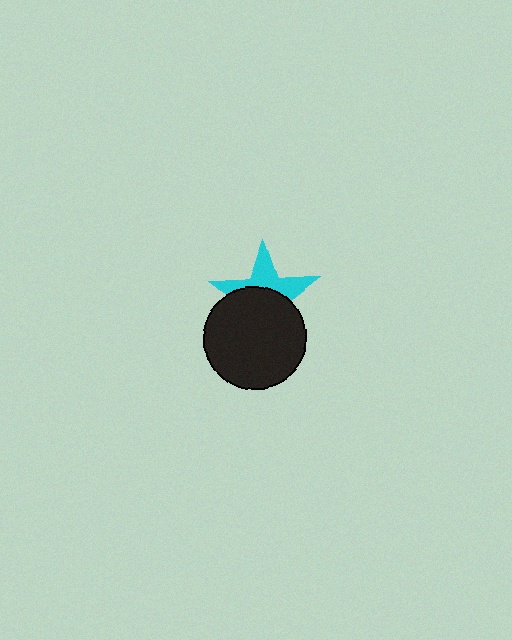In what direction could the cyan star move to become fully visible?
The cyan star could move up. That would shift it out from behind the black circle entirely.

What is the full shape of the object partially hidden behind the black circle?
The partially hidden object is a cyan star.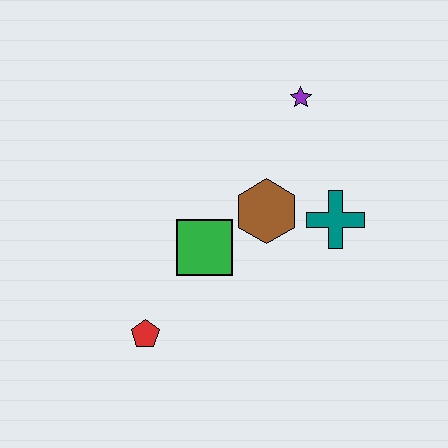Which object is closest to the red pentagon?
The green square is closest to the red pentagon.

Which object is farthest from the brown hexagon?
The red pentagon is farthest from the brown hexagon.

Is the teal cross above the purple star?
No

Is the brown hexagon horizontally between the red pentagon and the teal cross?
Yes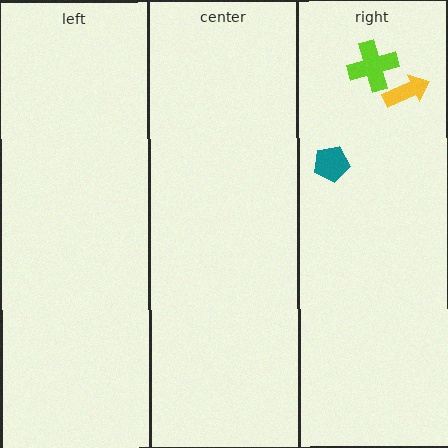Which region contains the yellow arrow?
The right region.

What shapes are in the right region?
The lime cross, the teal pentagon, the yellow arrow.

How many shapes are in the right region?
3.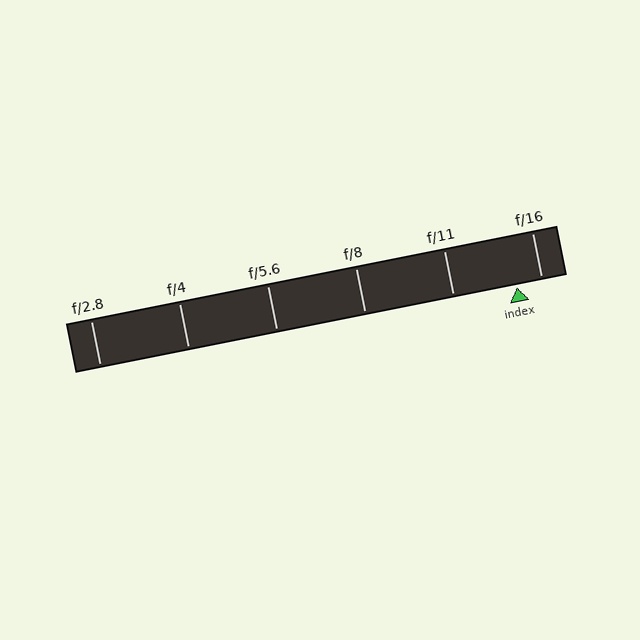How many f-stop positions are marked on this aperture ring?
There are 6 f-stop positions marked.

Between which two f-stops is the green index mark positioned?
The index mark is between f/11 and f/16.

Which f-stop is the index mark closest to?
The index mark is closest to f/16.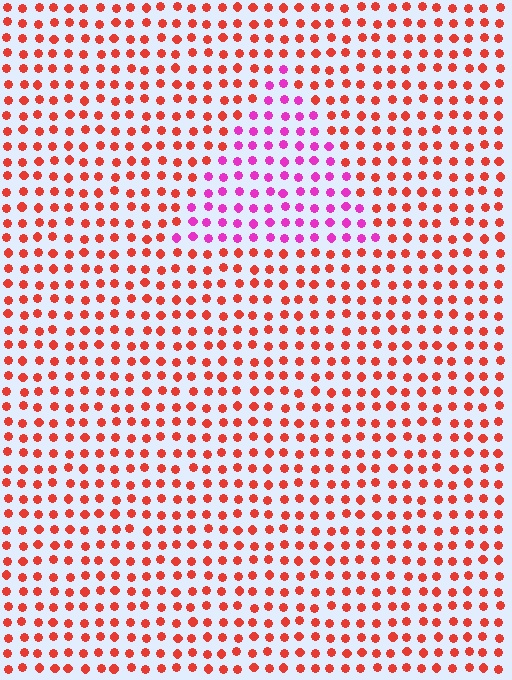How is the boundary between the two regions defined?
The boundary is defined purely by a slight shift in hue (about 53 degrees). Spacing, size, and orientation are identical on both sides.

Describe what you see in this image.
The image is filled with small red elements in a uniform arrangement. A triangle-shaped region is visible where the elements are tinted to a slightly different hue, forming a subtle color boundary.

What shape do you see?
I see a triangle.